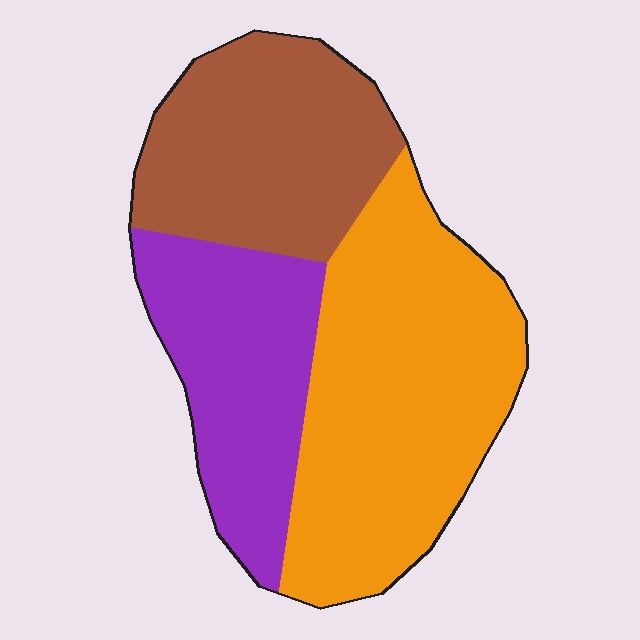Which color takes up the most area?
Orange, at roughly 45%.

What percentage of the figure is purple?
Purple takes up between a quarter and a half of the figure.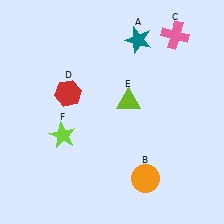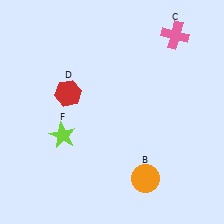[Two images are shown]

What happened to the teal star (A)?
The teal star (A) was removed in Image 2. It was in the top-right area of Image 1.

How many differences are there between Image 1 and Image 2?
There are 2 differences between the two images.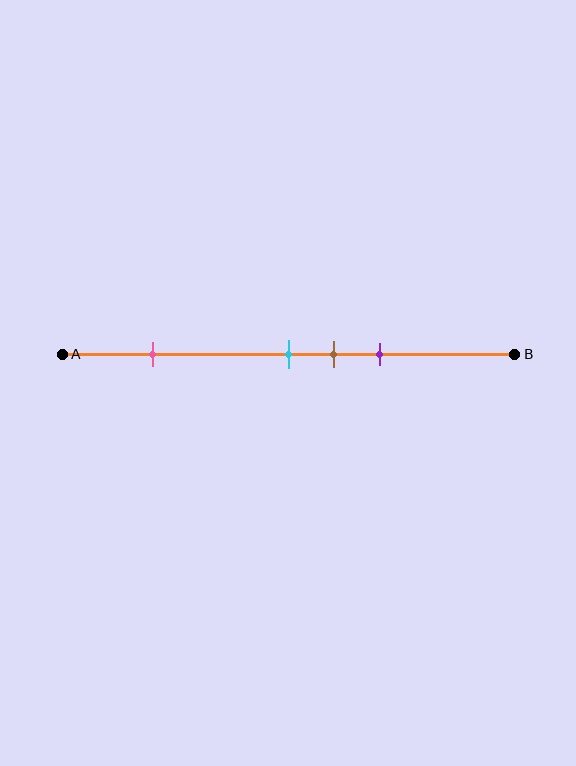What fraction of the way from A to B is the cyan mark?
The cyan mark is approximately 50% (0.5) of the way from A to B.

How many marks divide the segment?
There are 4 marks dividing the segment.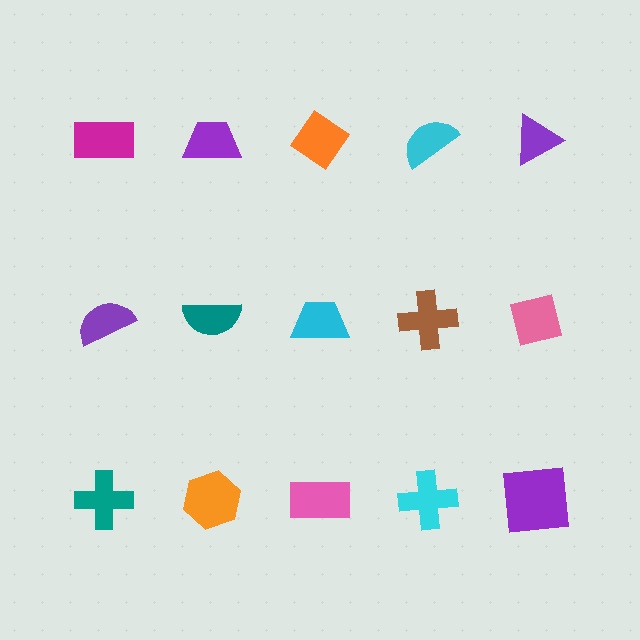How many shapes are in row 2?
5 shapes.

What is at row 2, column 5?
A pink square.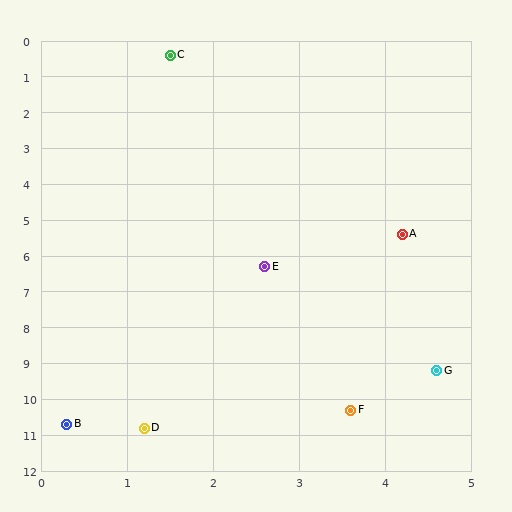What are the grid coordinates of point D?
Point D is at approximately (1.2, 10.8).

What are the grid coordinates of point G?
Point G is at approximately (4.6, 9.2).